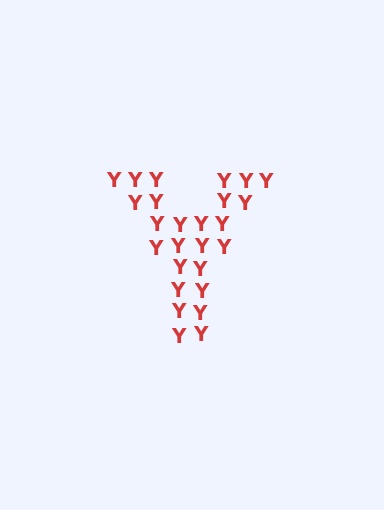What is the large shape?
The large shape is the letter Y.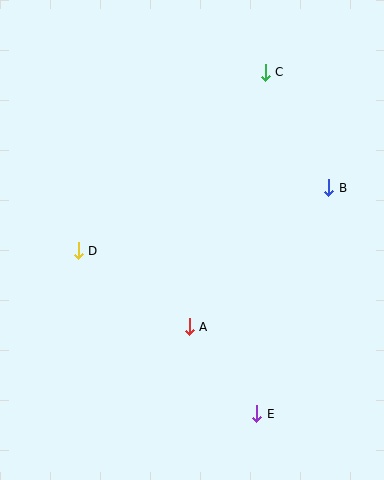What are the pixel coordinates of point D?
Point D is at (78, 251).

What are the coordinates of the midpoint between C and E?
The midpoint between C and E is at (261, 243).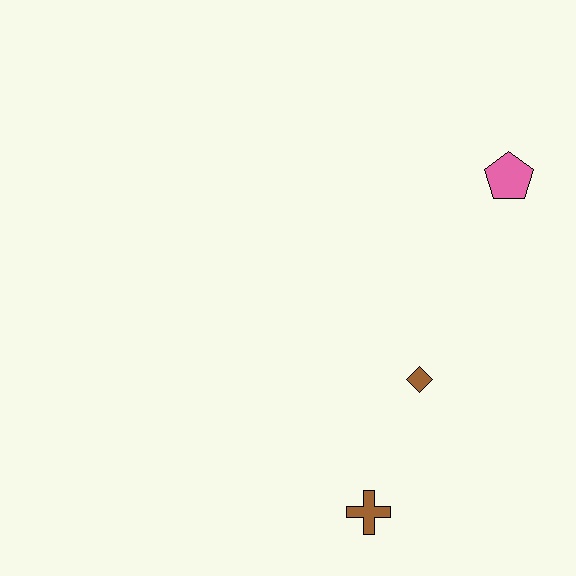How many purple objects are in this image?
There are no purple objects.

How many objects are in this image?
There are 3 objects.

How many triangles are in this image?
There are no triangles.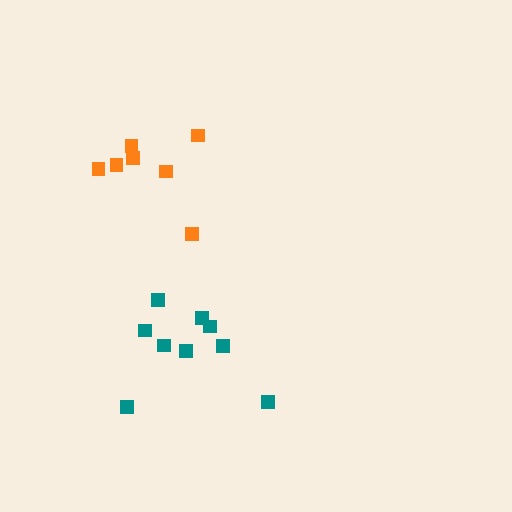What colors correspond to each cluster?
The clusters are colored: teal, orange.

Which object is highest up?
The orange cluster is topmost.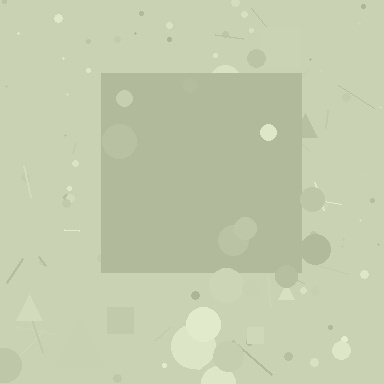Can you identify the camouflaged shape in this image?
The camouflaged shape is a square.